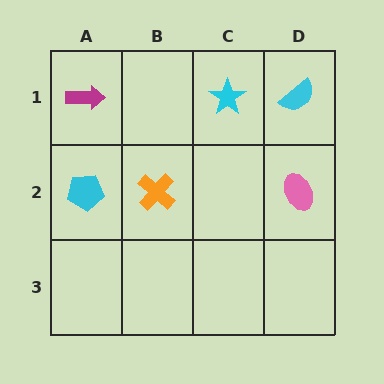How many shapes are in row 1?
3 shapes.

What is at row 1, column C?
A cyan star.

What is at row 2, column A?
A cyan pentagon.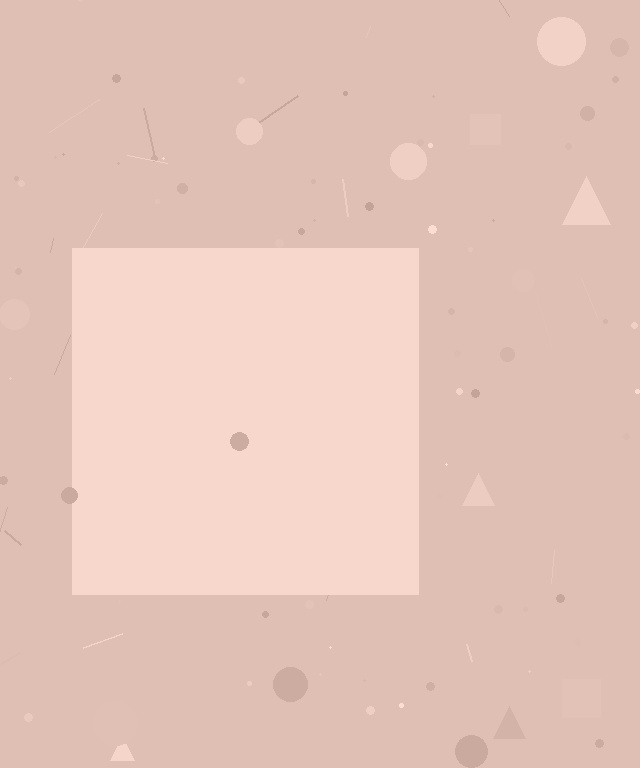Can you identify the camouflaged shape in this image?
The camouflaged shape is a square.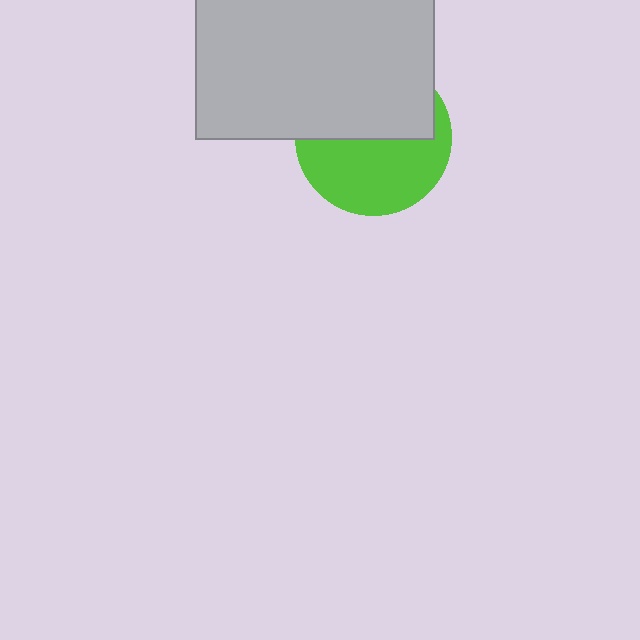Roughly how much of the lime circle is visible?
About half of it is visible (roughly 51%).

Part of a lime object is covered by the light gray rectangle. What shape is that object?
It is a circle.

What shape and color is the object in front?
The object in front is a light gray rectangle.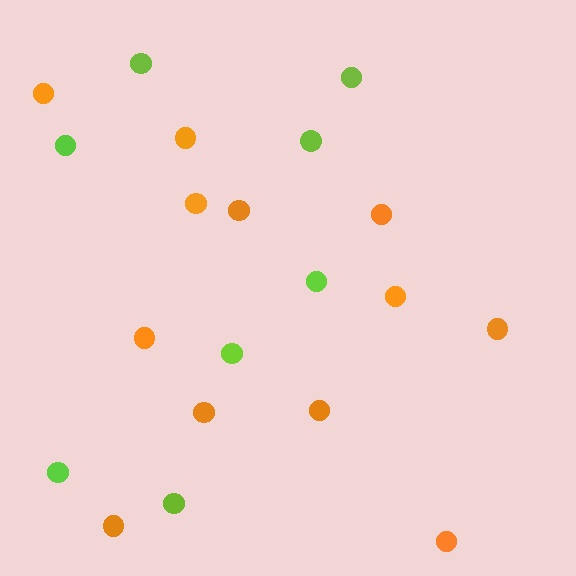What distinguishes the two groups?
There are 2 groups: one group of orange circles (12) and one group of lime circles (8).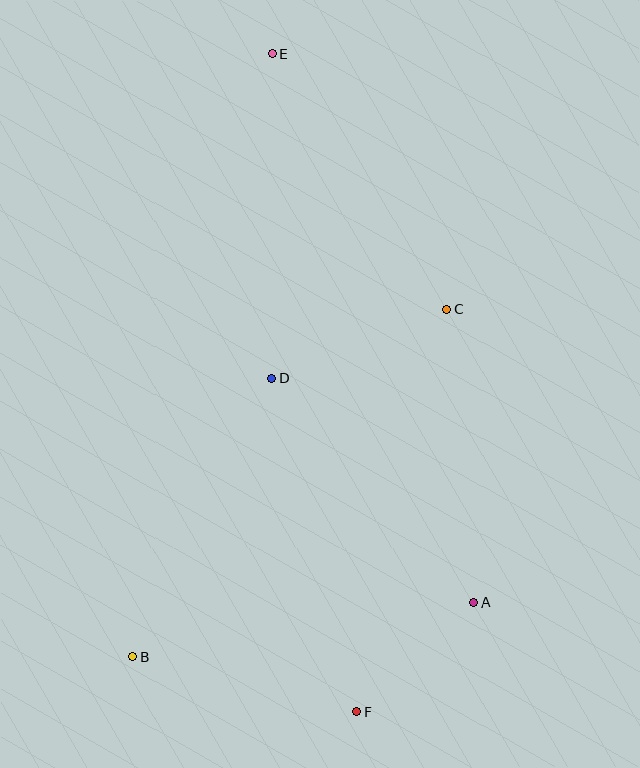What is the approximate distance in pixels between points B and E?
The distance between B and E is approximately 618 pixels.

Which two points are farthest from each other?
Points E and F are farthest from each other.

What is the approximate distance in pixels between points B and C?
The distance between B and C is approximately 468 pixels.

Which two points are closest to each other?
Points A and F are closest to each other.